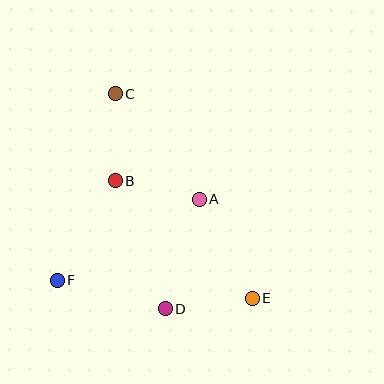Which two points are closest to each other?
Points A and B are closest to each other.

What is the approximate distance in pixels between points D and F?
The distance between D and F is approximately 111 pixels.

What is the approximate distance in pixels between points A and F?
The distance between A and F is approximately 163 pixels.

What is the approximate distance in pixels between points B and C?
The distance between B and C is approximately 87 pixels.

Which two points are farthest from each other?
Points C and E are farthest from each other.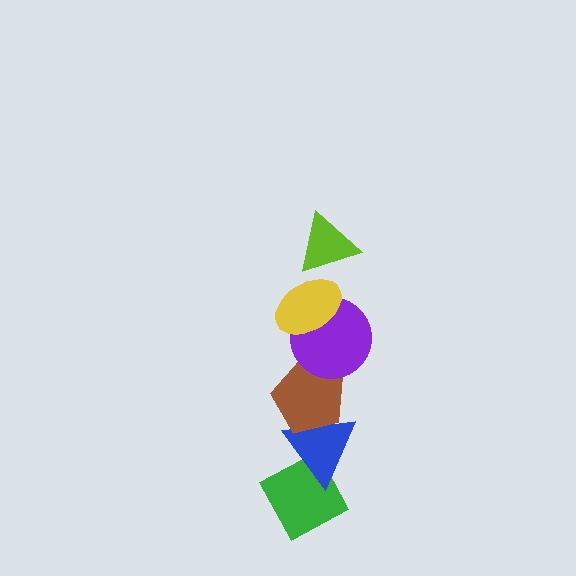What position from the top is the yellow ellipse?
The yellow ellipse is 2nd from the top.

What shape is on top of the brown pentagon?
The purple circle is on top of the brown pentagon.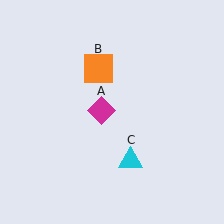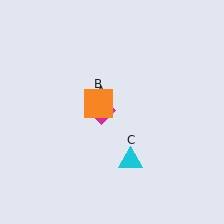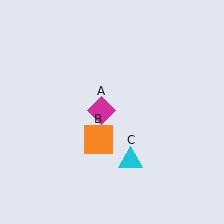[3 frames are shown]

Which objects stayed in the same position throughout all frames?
Magenta diamond (object A) and cyan triangle (object C) remained stationary.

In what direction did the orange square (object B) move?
The orange square (object B) moved down.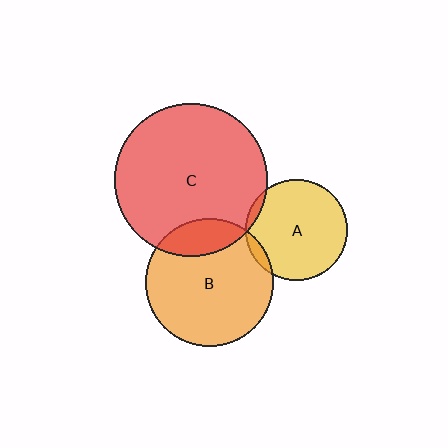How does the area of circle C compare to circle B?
Approximately 1.4 times.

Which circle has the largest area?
Circle C (red).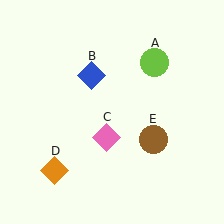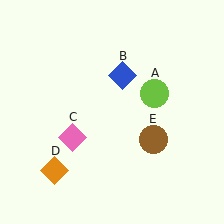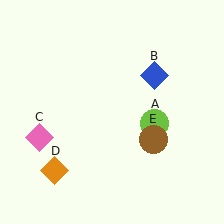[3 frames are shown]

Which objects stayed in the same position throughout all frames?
Orange diamond (object D) and brown circle (object E) remained stationary.